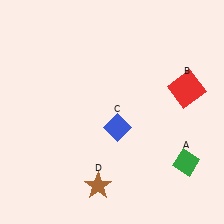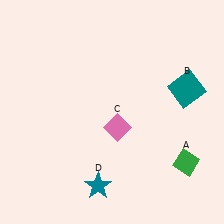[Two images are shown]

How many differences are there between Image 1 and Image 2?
There are 3 differences between the two images.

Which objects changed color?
B changed from red to teal. C changed from blue to pink. D changed from brown to teal.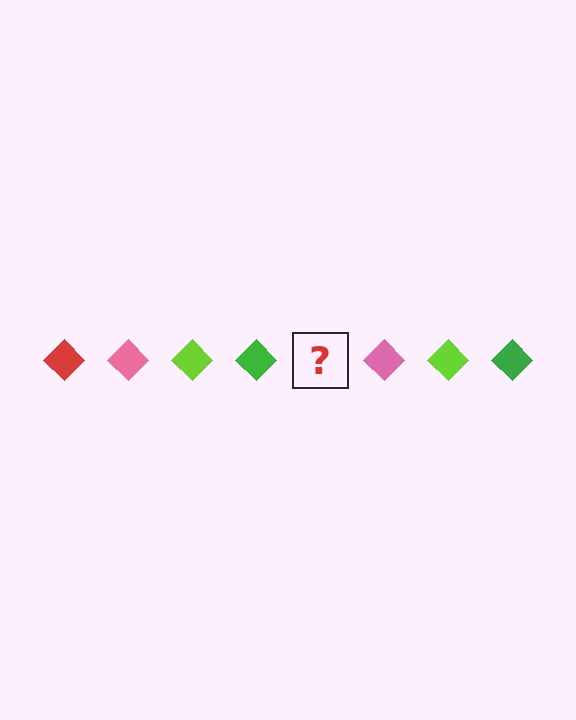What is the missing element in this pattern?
The missing element is a red diamond.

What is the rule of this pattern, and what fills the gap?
The rule is that the pattern cycles through red, pink, lime, green diamonds. The gap should be filled with a red diamond.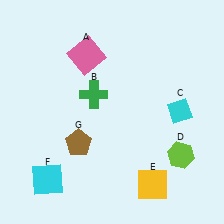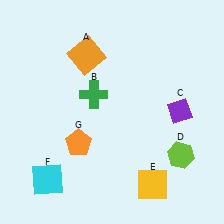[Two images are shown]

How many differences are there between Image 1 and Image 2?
There are 3 differences between the two images.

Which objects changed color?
A changed from pink to orange. C changed from cyan to purple. G changed from brown to orange.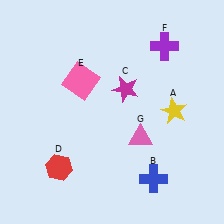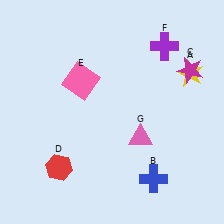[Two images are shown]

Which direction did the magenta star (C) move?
The magenta star (C) moved right.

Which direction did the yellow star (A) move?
The yellow star (A) moved up.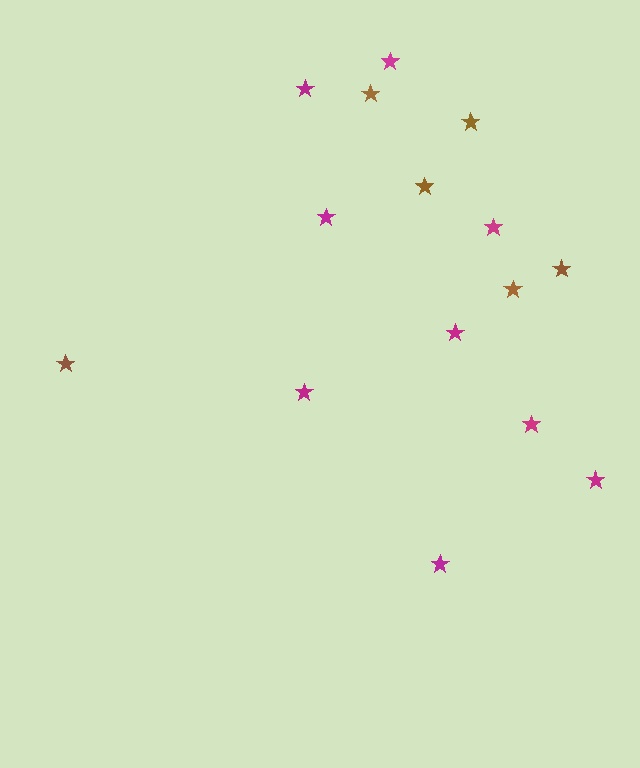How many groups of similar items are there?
There are 2 groups: one group of brown stars (6) and one group of magenta stars (9).